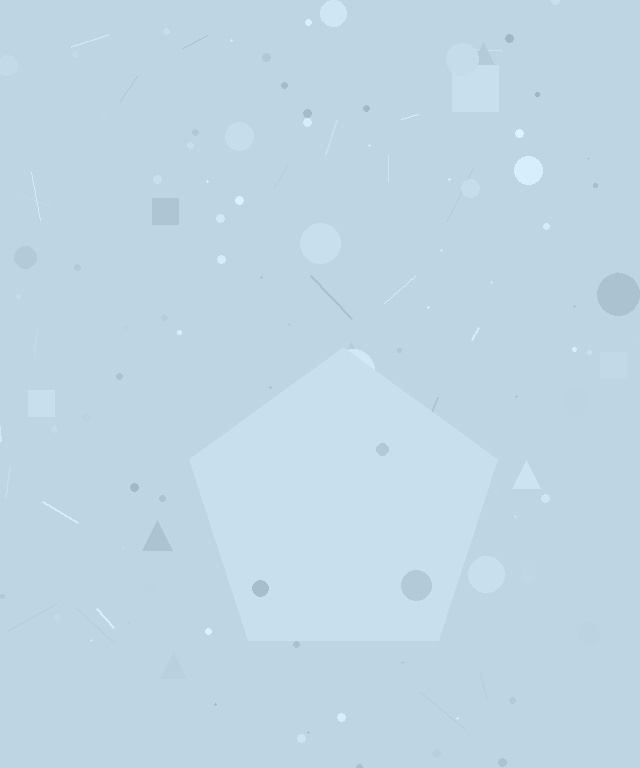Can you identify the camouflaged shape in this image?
The camouflaged shape is a pentagon.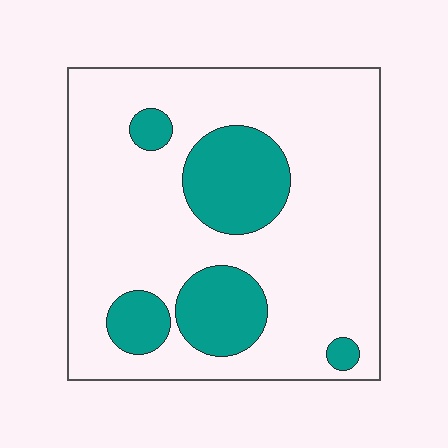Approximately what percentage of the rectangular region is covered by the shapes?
Approximately 20%.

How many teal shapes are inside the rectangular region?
5.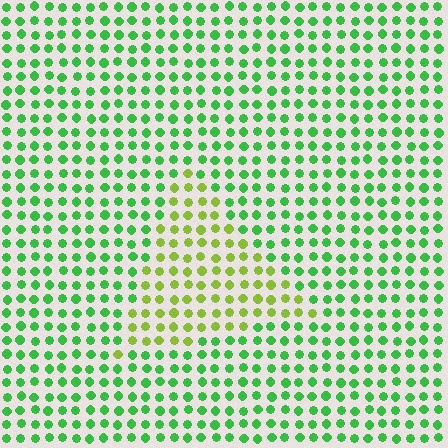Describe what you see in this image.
The image is filled with small green elements in a uniform arrangement. A triangle-shaped region is visible where the elements are tinted to a slightly different hue, forming a subtle color boundary.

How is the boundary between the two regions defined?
The boundary is defined purely by a slight shift in hue (about 42 degrees). Spacing, size, and orientation are identical on both sides.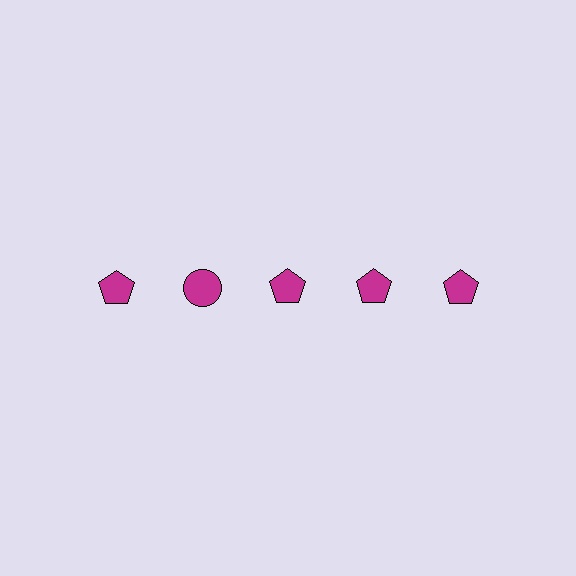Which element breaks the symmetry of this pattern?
The magenta circle in the top row, second from left column breaks the symmetry. All other shapes are magenta pentagons.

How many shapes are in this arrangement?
There are 5 shapes arranged in a grid pattern.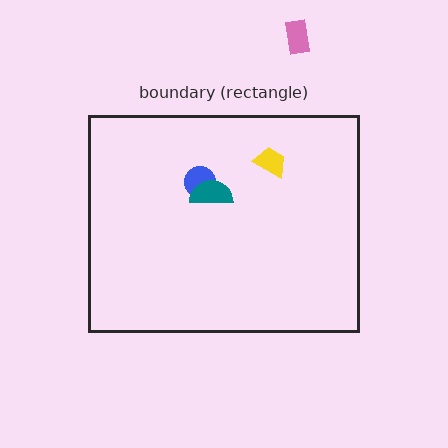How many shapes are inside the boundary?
3 inside, 1 outside.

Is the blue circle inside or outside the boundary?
Inside.